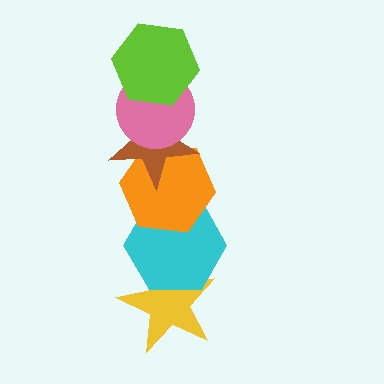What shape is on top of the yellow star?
The cyan hexagon is on top of the yellow star.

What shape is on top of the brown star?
The pink circle is on top of the brown star.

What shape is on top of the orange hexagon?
The brown star is on top of the orange hexagon.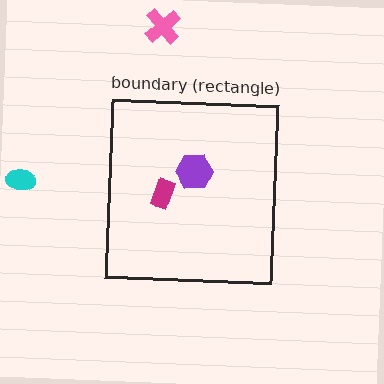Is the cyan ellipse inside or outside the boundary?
Outside.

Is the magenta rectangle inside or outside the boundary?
Inside.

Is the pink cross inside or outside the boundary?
Outside.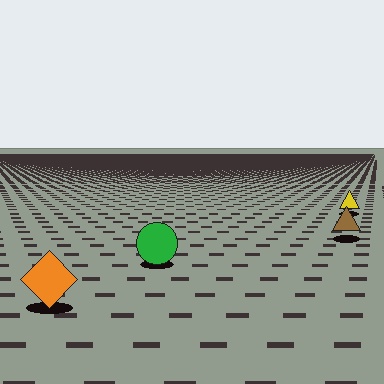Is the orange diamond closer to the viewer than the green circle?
Yes. The orange diamond is closer — you can tell from the texture gradient: the ground texture is coarser near it.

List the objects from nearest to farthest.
From nearest to farthest: the orange diamond, the green circle, the brown triangle, the yellow triangle.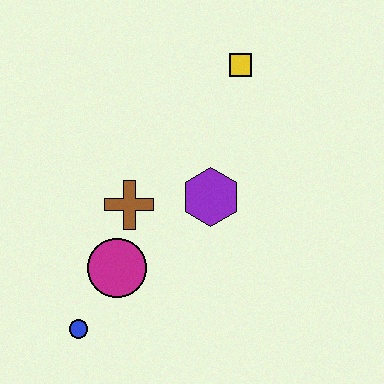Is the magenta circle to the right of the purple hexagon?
No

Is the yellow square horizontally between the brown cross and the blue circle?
No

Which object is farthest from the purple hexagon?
The blue circle is farthest from the purple hexagon.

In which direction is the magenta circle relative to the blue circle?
The magenta circle is above the blue circle.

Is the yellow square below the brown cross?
No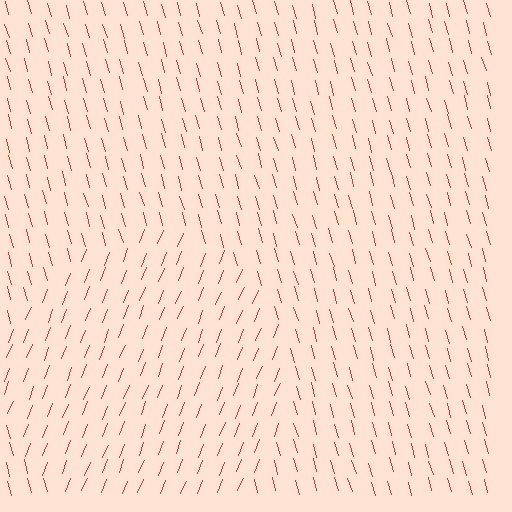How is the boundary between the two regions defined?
The boundary is defined purely by a change in line orientation (approximately 37 degrees difference). All lines are the same color and thickness.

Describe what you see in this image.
The image is filled with small red line segments. A circle region in the image has lines oriented differently from the surrounding lines, creating a visible texture boundary.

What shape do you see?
I see a circle.